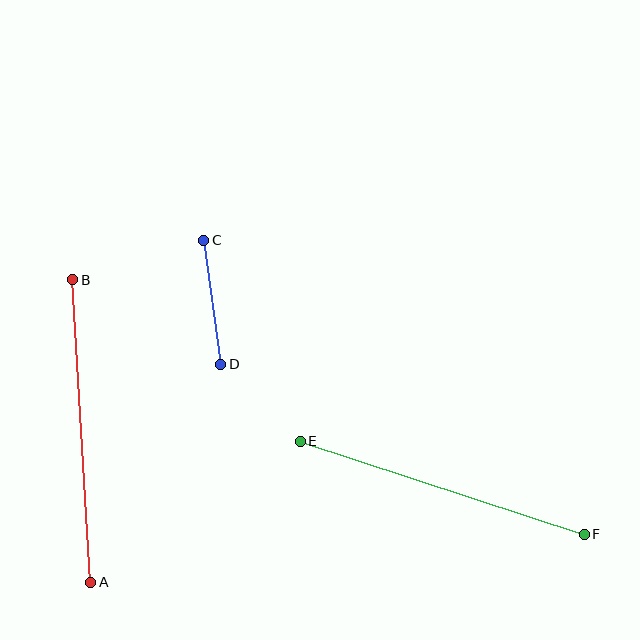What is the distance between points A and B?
The distance is approximately 303 pixels.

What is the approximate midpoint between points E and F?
The midpoint is at approximately (442, 488) pixels.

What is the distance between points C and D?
The distance is approximately 125 pixels.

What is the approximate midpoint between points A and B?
The midpoint is at approximately (82, 431) pixels.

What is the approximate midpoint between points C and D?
The midpoint is at approximately (212, 302) pixels.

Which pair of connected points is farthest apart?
Points A and B are farthest apart.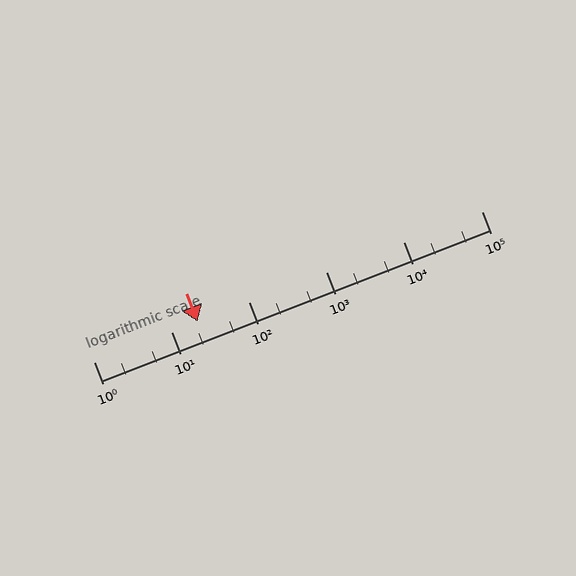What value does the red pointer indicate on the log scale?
The pointer indicates approximately 22.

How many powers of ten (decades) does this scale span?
The scale spans 5 decades, from 1 to 100000.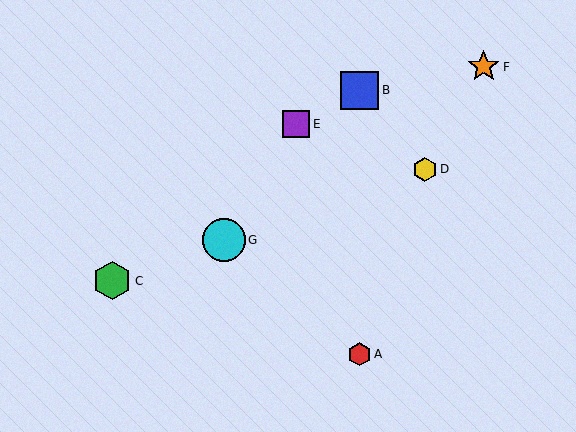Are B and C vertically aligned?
No, B is at x≈360 and C is at x≈112.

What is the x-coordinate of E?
Object E is at x≈296.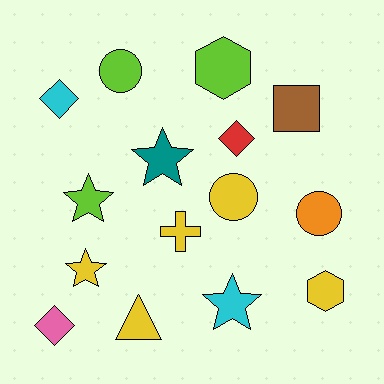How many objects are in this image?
There are 15 objects.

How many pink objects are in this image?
There is 1 pink object.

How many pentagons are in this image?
There are no pentagons.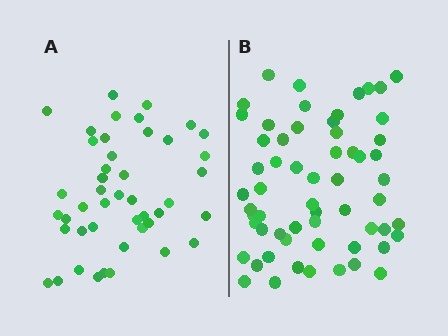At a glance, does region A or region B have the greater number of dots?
Region B (the right region) has more dots.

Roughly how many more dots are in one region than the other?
Region B has approximately 15 more dots than region A.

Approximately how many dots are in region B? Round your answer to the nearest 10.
About 60 dots.